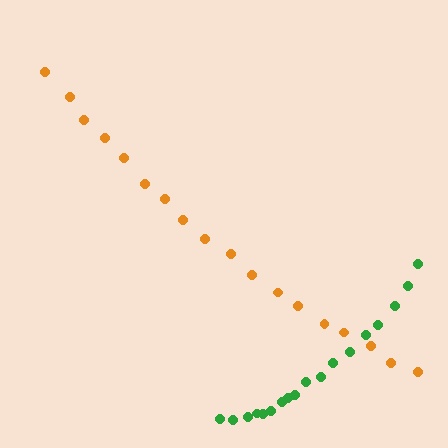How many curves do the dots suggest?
There are 2 distinct paths.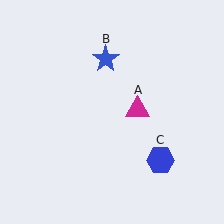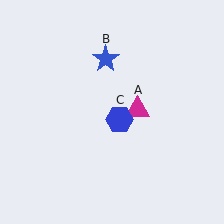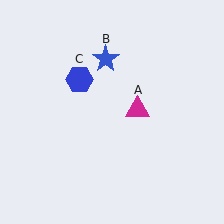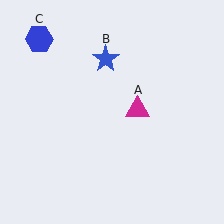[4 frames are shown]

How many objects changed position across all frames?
1 object changed position: blue hexagon (object C).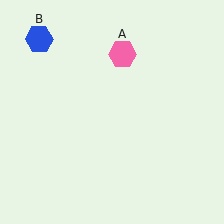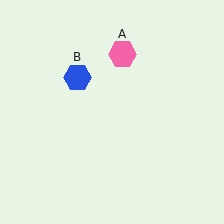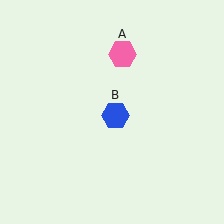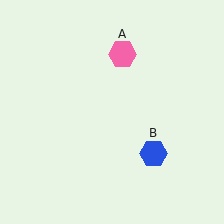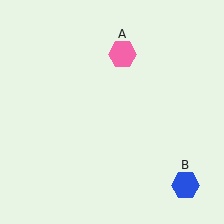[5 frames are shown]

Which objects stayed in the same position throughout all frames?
Pink hexagon (object A) remained stationary.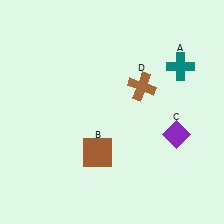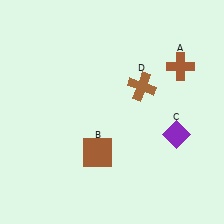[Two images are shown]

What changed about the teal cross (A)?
In Image 1, A is teal. In Image 2, it changed to brown.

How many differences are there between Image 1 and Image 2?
There is 1 difference between the two images.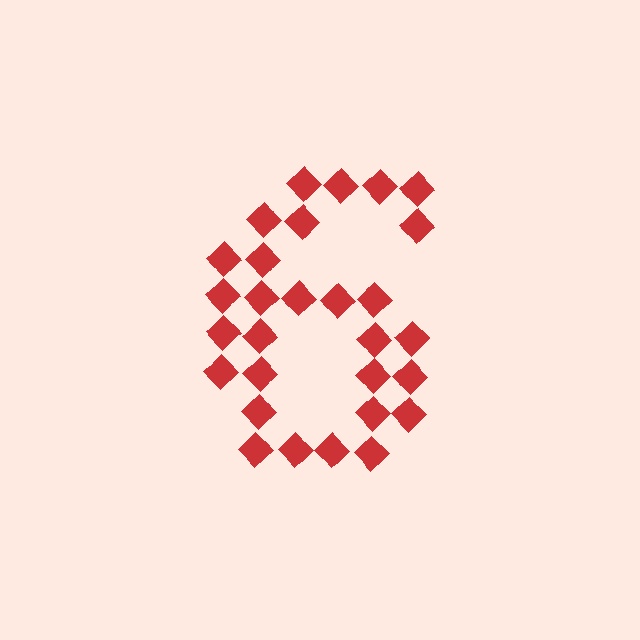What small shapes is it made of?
It is made of small diamonds.